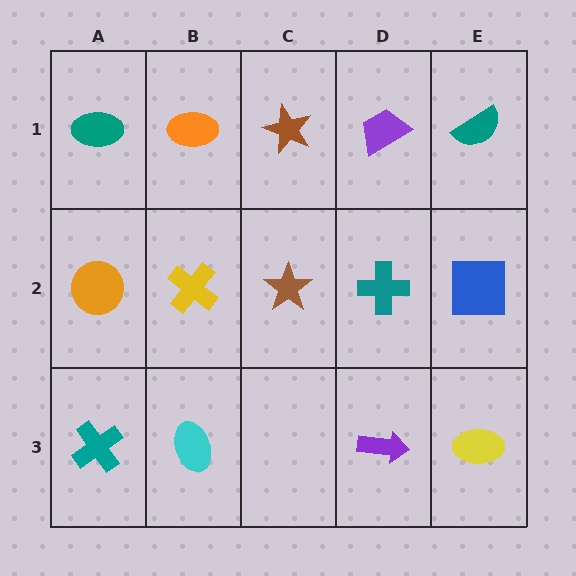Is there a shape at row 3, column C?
No, that cell is empty.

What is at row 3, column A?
A teal cross.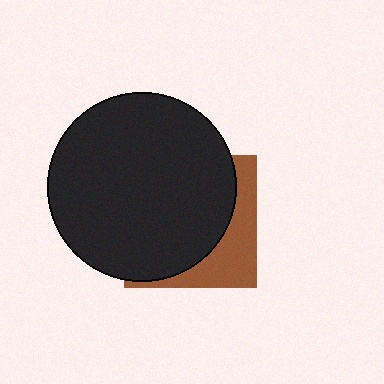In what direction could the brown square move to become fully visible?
The brown square could move toward the lower-right. That would shift it out from behind the black circle entirely.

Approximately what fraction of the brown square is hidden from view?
Roughly 70% of the brown square is hidden behind the black circle.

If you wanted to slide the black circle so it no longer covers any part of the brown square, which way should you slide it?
Slide it toward the upper-left — that is the most direct way to separate the two shapes.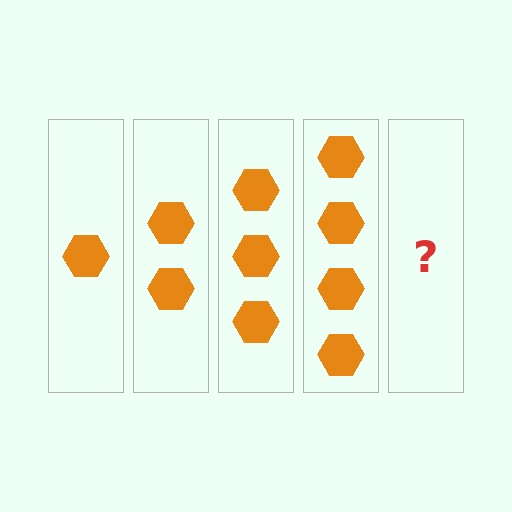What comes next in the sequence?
The next element should be 5 hexagons.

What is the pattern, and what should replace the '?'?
The pattern is that each step adds one more hexagon. The '?' should be 5 hexagons.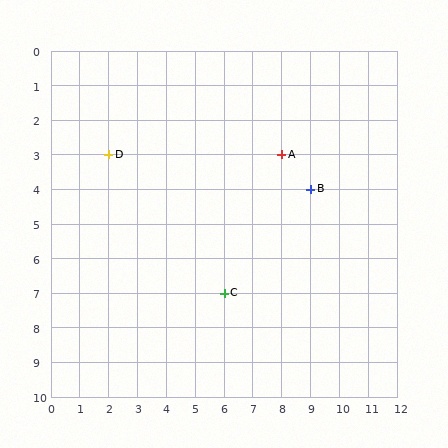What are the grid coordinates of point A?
Point A is at grid coordinates (8, 3).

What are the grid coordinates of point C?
Point C is at grid coordinates (6, 7).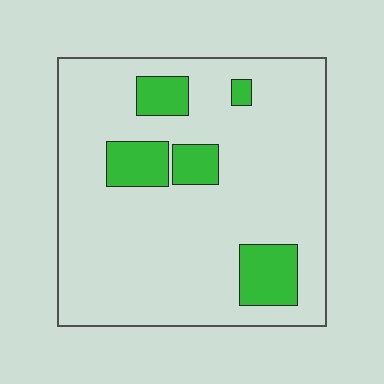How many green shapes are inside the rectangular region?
5.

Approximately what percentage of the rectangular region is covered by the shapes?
Approximately 15%.